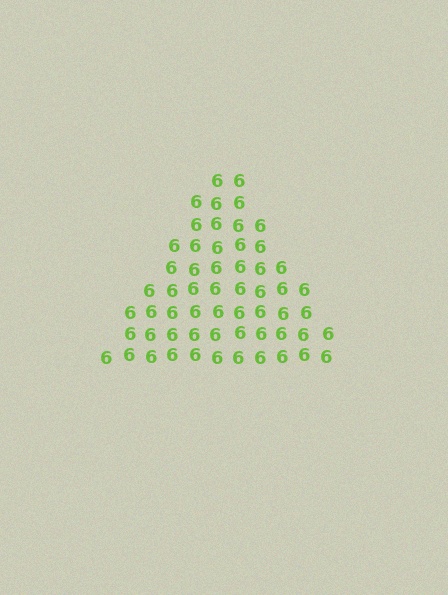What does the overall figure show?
The overall figure shows a triangle.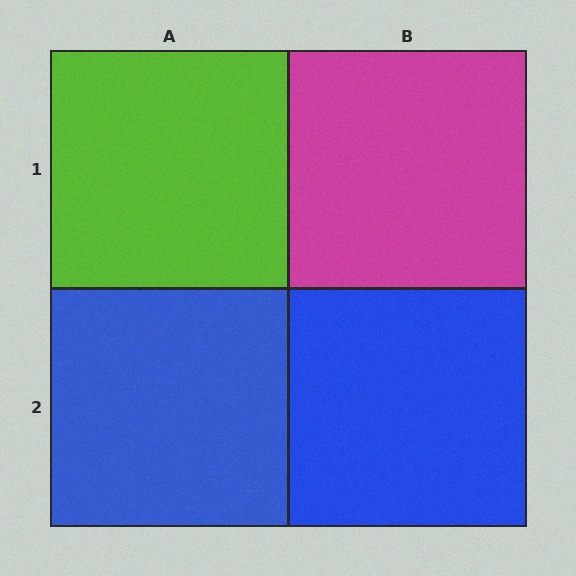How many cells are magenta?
1 cell is magenta.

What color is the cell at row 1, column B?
Magenta.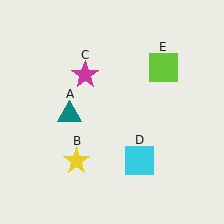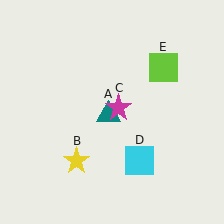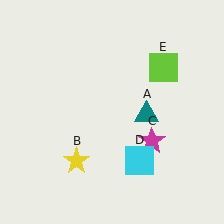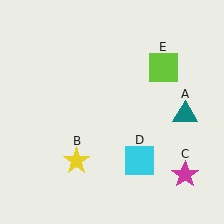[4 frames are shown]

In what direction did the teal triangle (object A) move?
The teal triangle (object A) moved right.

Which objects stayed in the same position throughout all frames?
Yellow star (object B) and cyan square (object D) and lime square (object E) remained stationary.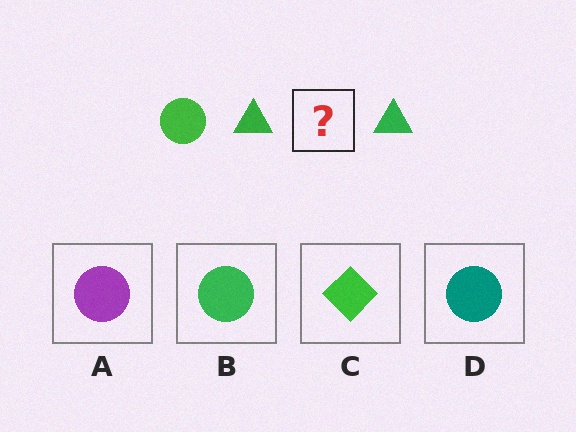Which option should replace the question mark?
Option B.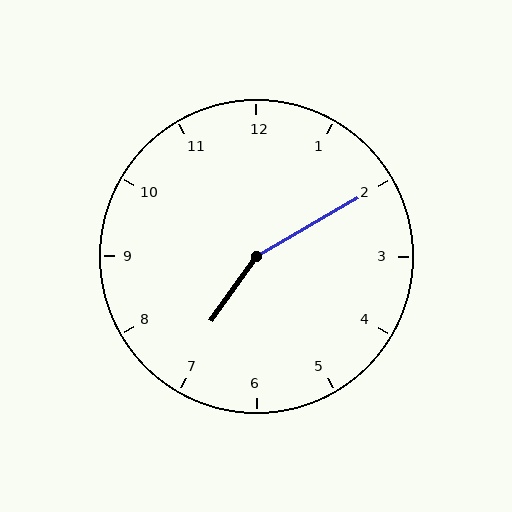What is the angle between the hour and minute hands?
Approximately 155 degrees.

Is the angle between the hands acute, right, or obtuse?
It is obtuse.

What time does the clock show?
7:10.